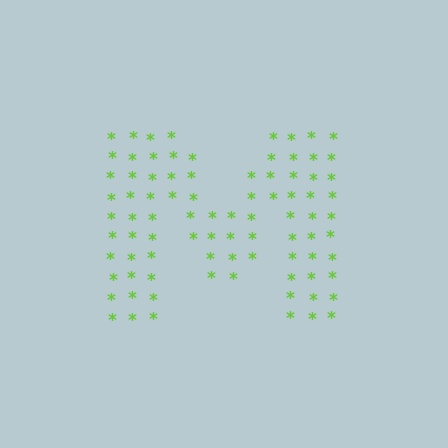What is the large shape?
The large shape is the letter M.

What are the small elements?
The small elements are asterisks.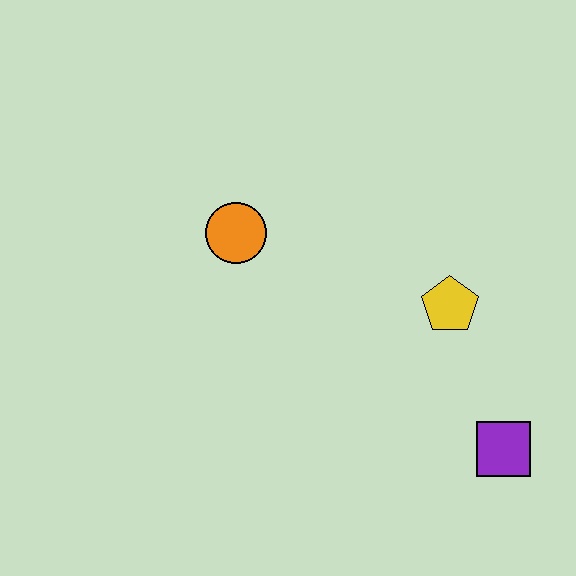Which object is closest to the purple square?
The yellow pentagon is closest to the purple square.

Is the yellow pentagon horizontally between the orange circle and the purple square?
Yes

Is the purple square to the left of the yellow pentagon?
No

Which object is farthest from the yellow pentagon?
The orange circle is farthest from the yellow pentagon.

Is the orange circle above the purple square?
Yes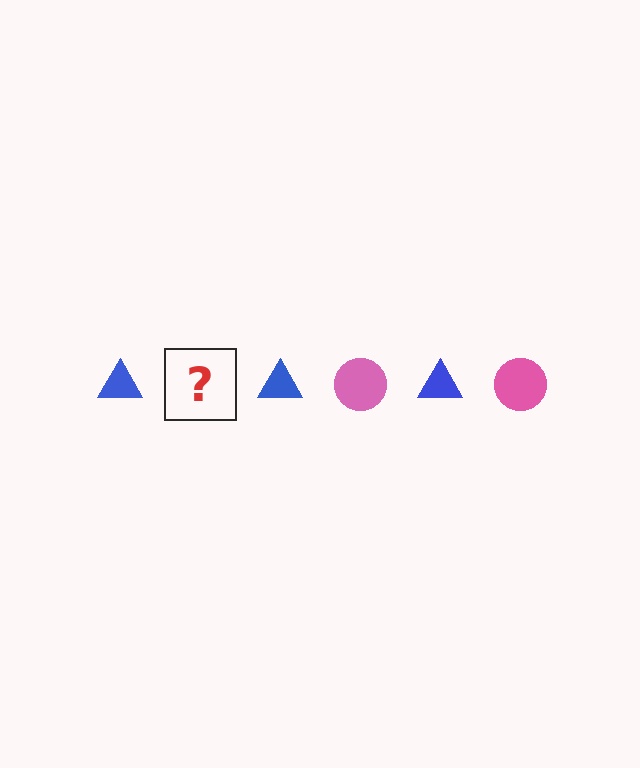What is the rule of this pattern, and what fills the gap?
The rule is that the pattern alternates between blue triangle and pink circle. The gap should be filled with a pink circle.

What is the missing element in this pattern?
The missing element is a pink circle.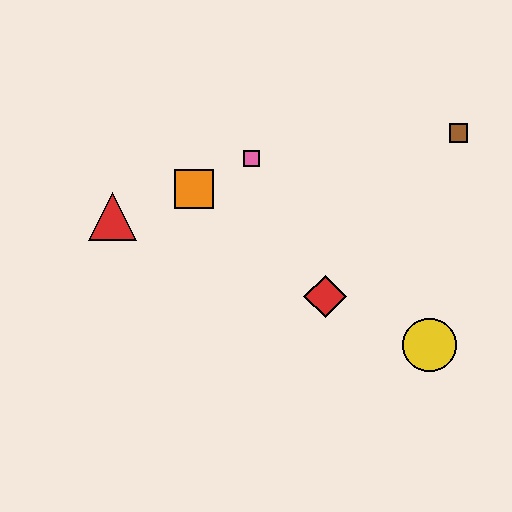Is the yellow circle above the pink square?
No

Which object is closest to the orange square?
The pink square is closest to the orange square.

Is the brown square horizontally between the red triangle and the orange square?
No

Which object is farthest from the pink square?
The yellow circle is farthest from the pink square.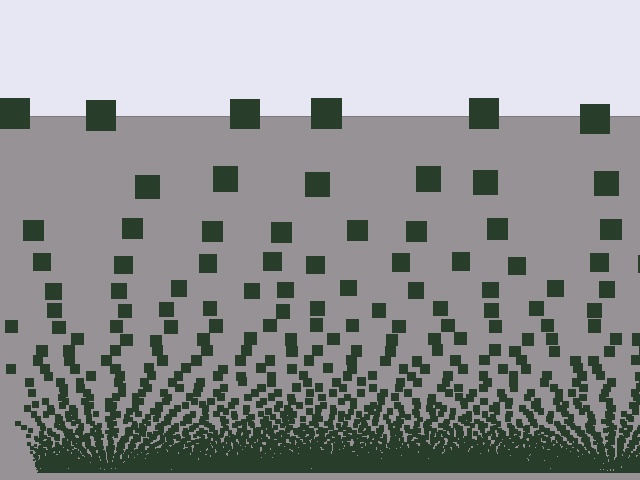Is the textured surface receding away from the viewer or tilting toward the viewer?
The surface appears to tilt toward the viewer. Texture elements get larger and sparser toward the top.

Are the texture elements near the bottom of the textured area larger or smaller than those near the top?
Smaller. The gradient is inverted — elements near the bottom are smaller and denser.